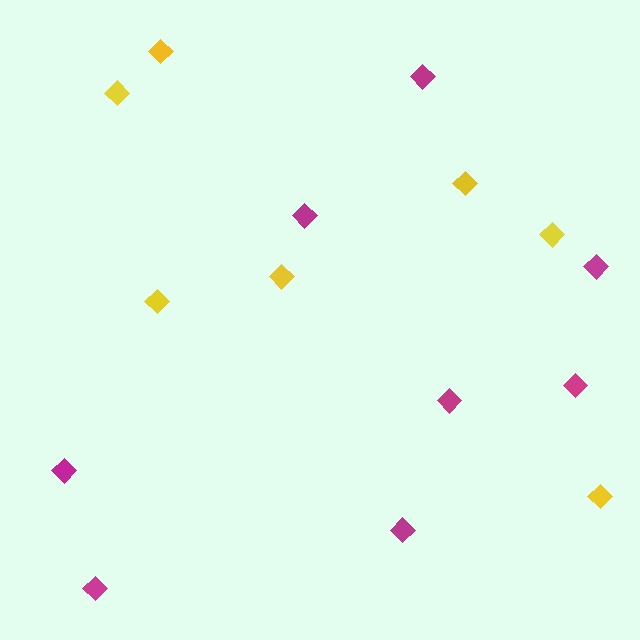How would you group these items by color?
There are 2 groups: one group of magenta diamonds (8) and one group of yellow diamonds (7).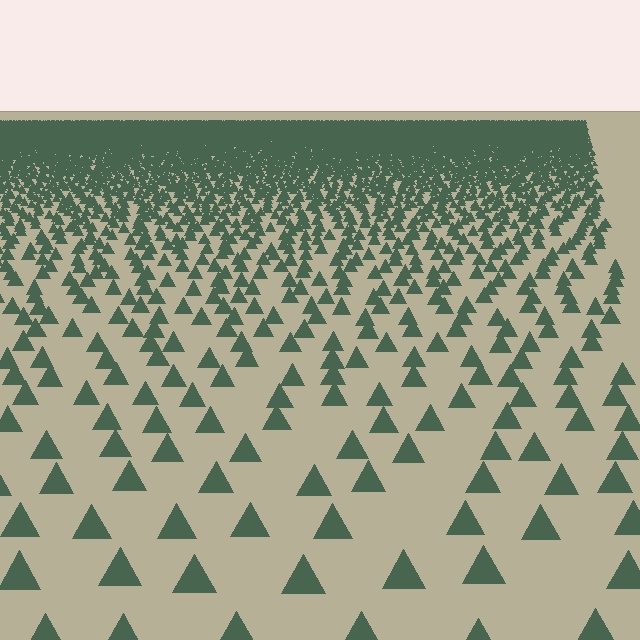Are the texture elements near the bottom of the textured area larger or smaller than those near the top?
Larger. Near the bottom, elements are closer to the viewer and appear at a bigger on-screen size.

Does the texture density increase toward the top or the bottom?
Density increases toward the top.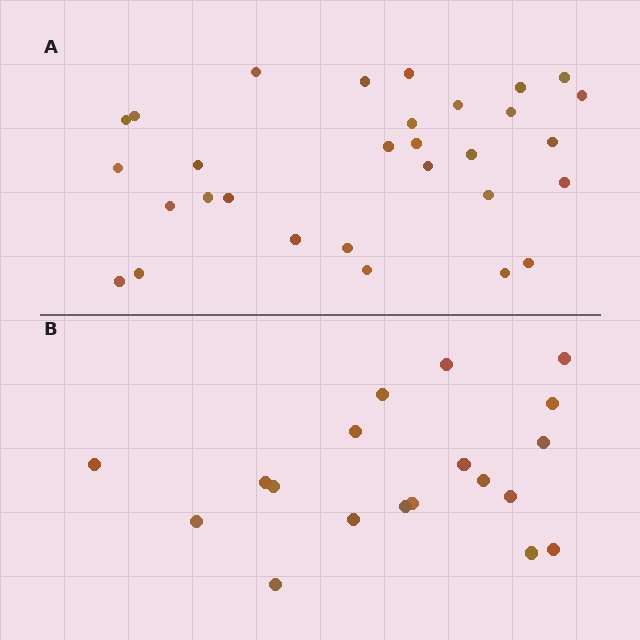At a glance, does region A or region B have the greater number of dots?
Region A (the top region) has more dots.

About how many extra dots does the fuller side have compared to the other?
Region A has roughly 12 or so more dots than region B.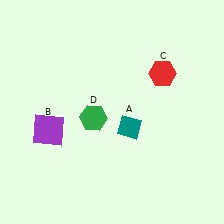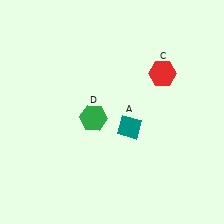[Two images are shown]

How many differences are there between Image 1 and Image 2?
There is 1 difference between the two images.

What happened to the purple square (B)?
The purple square (B) was removed in Image 2. It was in the bottom-left area of Image 1.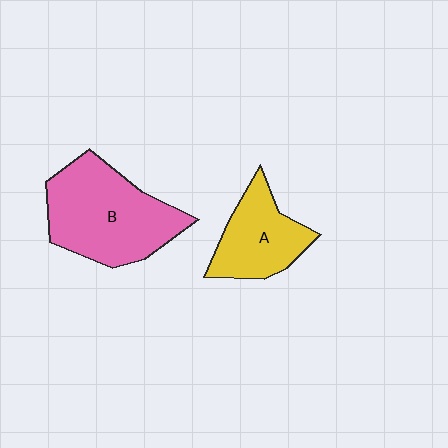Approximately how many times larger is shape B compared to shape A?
Approximately 1.6 times.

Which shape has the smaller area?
Shape A (yellow).